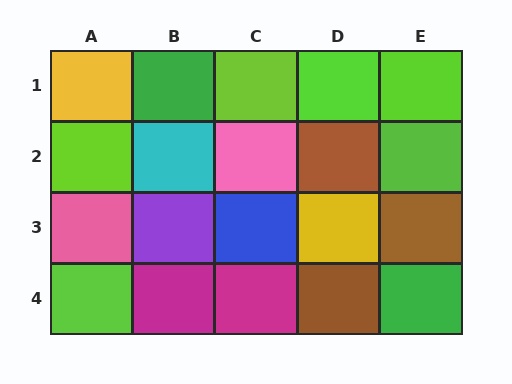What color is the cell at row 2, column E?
Lime.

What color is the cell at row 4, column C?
Magenta.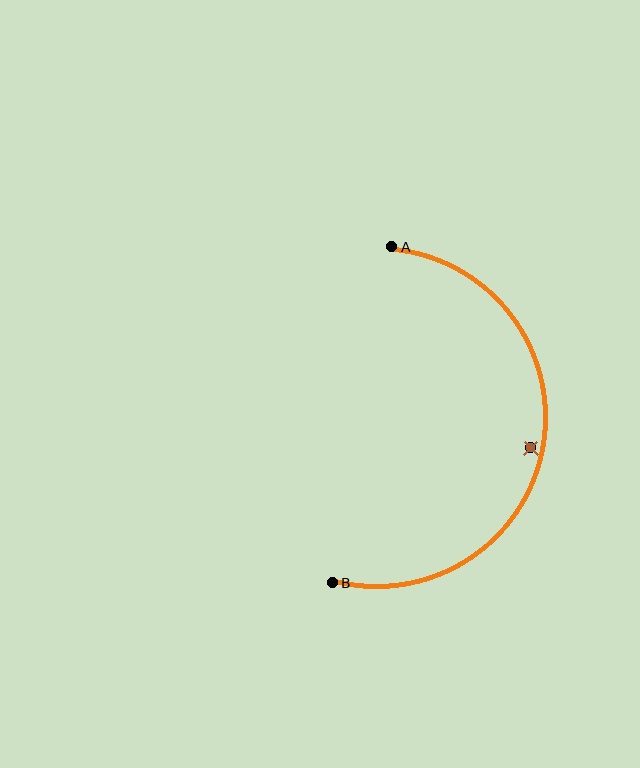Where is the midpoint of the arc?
The arc midpoint is the point on the curve farthest from the straight line joining A and B. It sits to the right of that line.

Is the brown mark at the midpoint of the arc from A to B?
No — the brown mark does not lie on the arc at all. It sits slightly inside the curve.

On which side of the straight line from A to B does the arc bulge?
The arc bulges to the right of the straight line connecting A and B.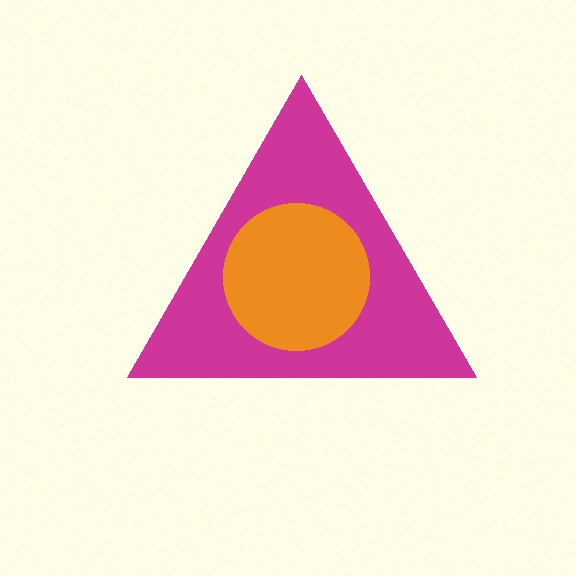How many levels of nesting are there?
2.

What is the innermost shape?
The orange circle.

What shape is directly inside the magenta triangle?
The orange circle.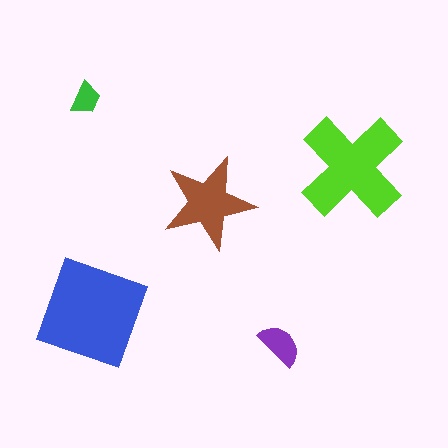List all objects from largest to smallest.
The blue diamond, the lime cross, the brown star, the purple semicircle, the green trapezoid.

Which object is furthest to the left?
The green trapezoid is leftmost.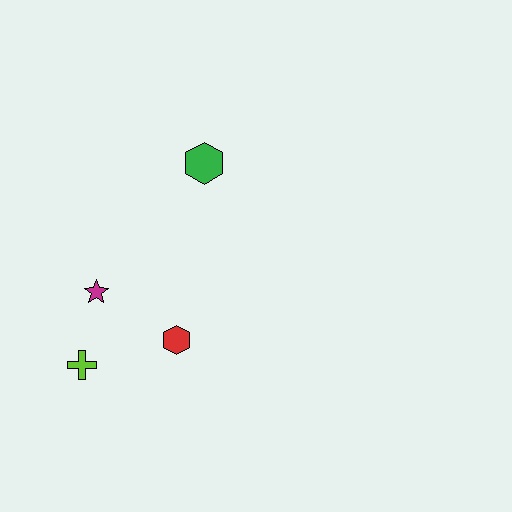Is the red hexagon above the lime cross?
Yes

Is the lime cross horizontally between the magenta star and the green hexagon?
No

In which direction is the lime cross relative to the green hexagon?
The lime cross is below the green hexagon.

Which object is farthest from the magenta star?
The green hexagon is farthest from the magenta star.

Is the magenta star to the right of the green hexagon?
No